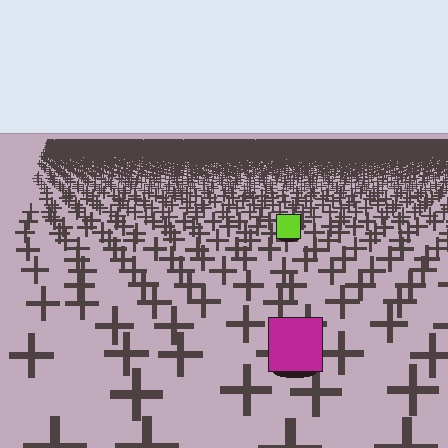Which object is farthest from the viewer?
The lime square is farthest from the viewer. It appears smaller and the ground texture around it is denser.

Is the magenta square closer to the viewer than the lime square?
Yes. The magenta square is closer — you can tell from the texture gradient: the ground texture is coarser near it.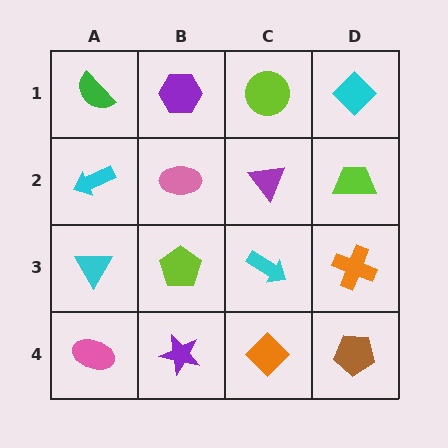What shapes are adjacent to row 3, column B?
A pink ellipse (row 2, column B), a purple star (row 4, column B), a cyan triangle (row 3, column A), a cyan arrow (row 3, column C).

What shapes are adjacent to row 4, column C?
A cyan arrow (row 3, column C), a purple star (row 4, column B), a brown pentagon (row 4, column D).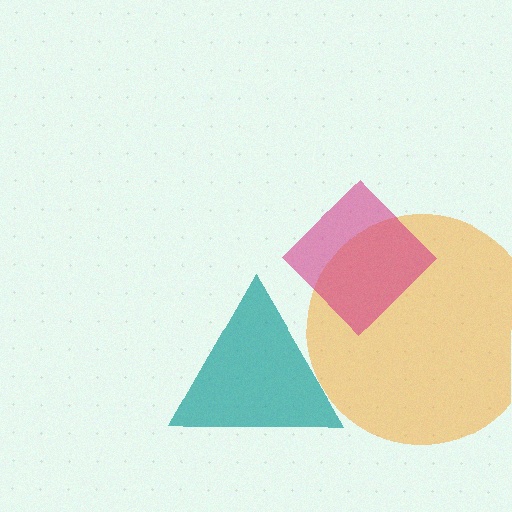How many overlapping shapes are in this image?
There are 3 overlapping shapes in the image.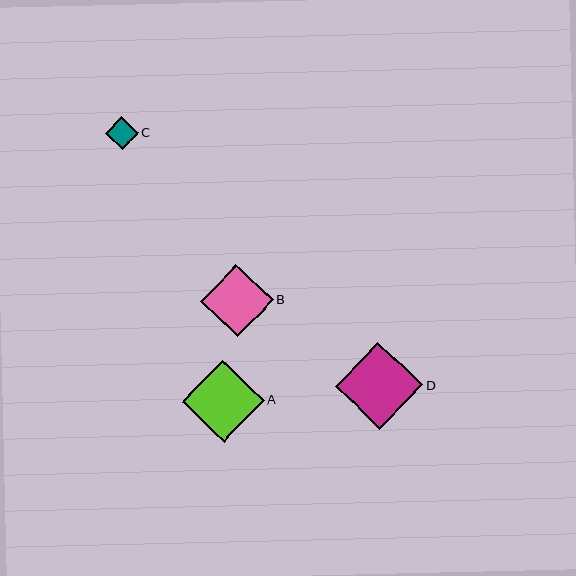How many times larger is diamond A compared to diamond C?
Diamond A is approximately 2.5 times the size of diamond C.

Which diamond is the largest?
Diamond D is the largest with a size of approximately 87 pixels.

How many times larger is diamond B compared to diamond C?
Diamond B is approximately 2.2 times the size of diamond C.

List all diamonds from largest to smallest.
From largest to smallest: D, A, B, C.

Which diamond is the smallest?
Diamond C is the smallest with a size of approximately 33 pixels.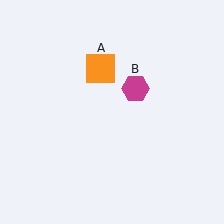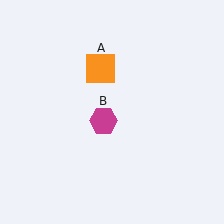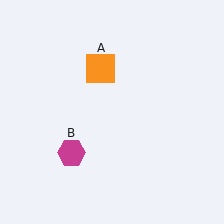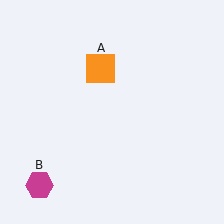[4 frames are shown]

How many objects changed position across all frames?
1 object changed position: magenta hexagon (object B).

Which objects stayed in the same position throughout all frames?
Orange square (object A) remained stationary.